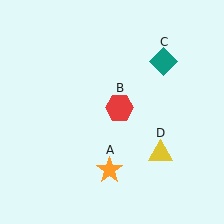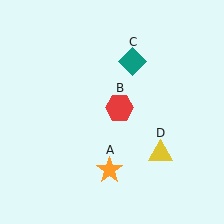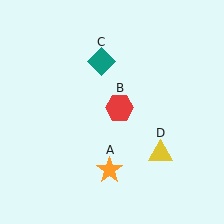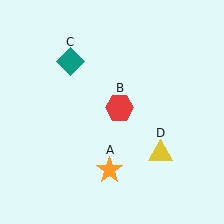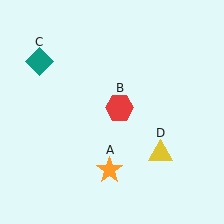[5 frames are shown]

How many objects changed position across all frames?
1 object changed position: teal diamond (object C).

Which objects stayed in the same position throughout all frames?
Orange star (object A) and red hexagon (object B) and yellow triangle (object D) remained stationary.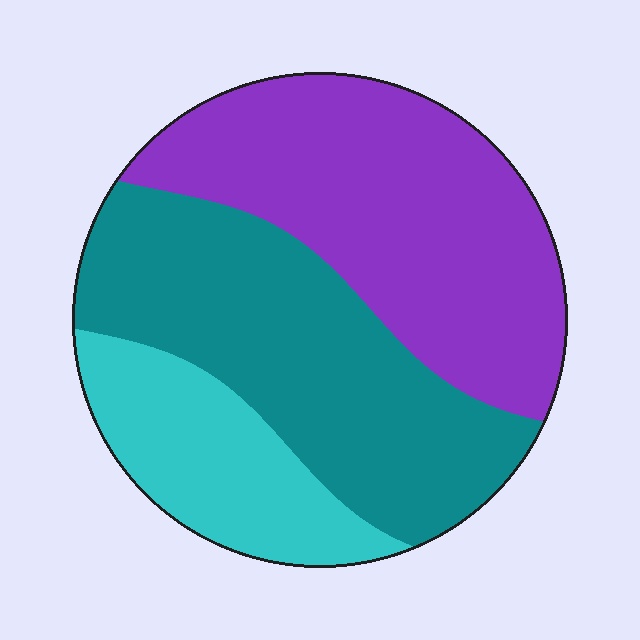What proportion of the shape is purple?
Purple takes up about two fifths (2/5) of the shape.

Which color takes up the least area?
Cyan, at roughly 20%.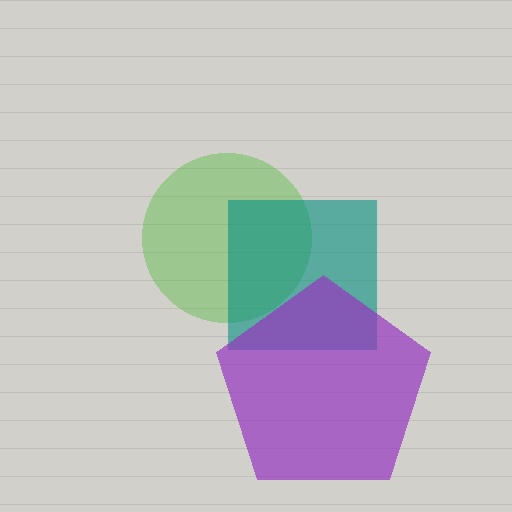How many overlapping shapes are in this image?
There are 3 overlapping shapes in the image.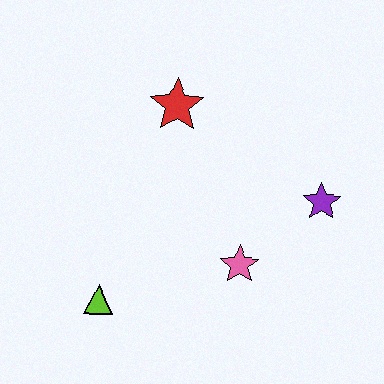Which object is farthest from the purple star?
The lime triangle is farthest from the purple star.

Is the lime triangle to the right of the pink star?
No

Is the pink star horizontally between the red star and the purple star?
Yes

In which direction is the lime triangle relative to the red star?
The lime triangle is below the red star.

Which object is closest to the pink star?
The purple star is closest to the pink star.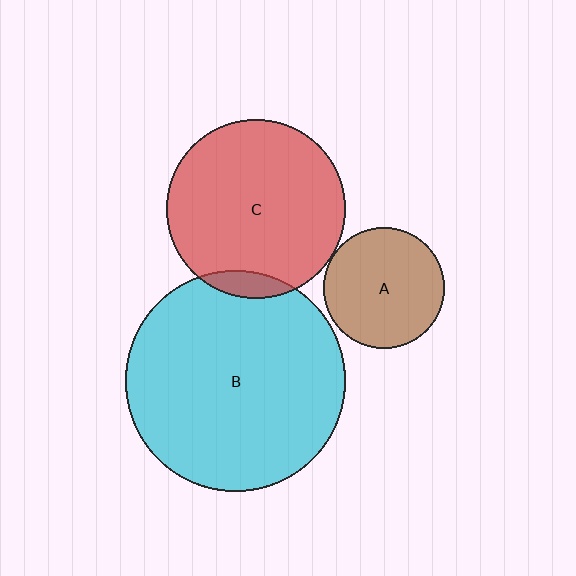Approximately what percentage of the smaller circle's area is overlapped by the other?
Approximately 5%.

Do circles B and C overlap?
Yes.